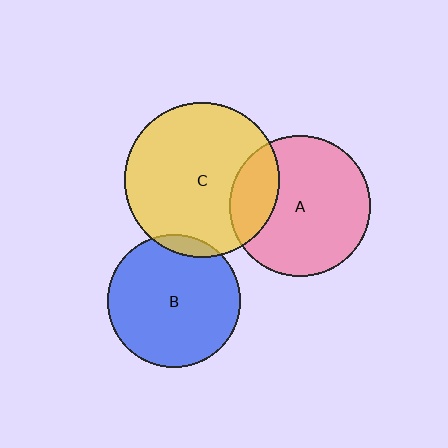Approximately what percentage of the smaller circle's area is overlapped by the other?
Approximately 5%.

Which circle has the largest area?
Circle C (yellow).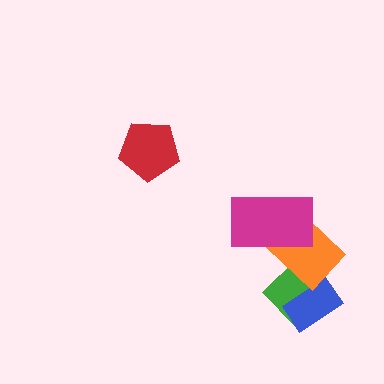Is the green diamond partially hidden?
Yes, it is partially covered by another shape.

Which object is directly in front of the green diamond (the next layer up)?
The blue rectangle is directly in front of the green diamond.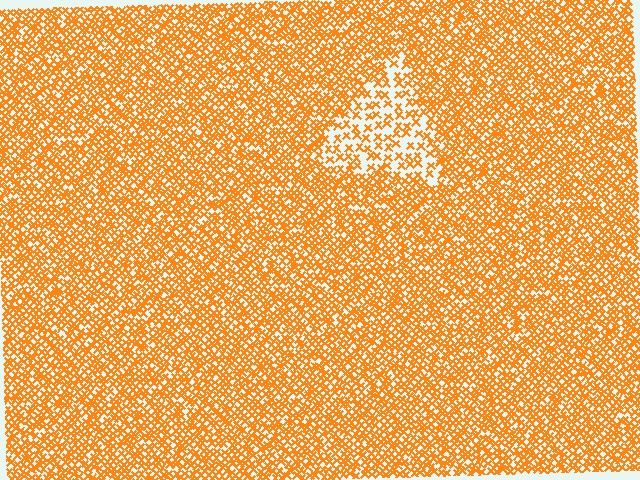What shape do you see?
I see a triangle.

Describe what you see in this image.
The image contains small orange elements arranged at two different densities. A triangle-shaped region is visible where the elements are less densely packed than the surrounding area.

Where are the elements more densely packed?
The elements are more densely packed outside the triangle boundary.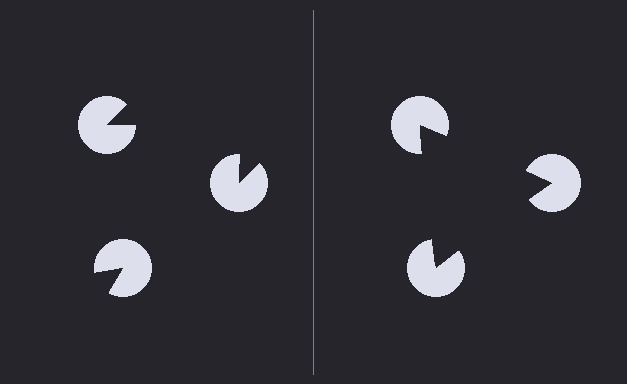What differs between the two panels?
The pac-man discs are positioned identically on both sides; only the wedge orientations differ. On the right they align to a triangle; on the left they are misaligned.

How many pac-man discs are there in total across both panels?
6 — 3 on each side.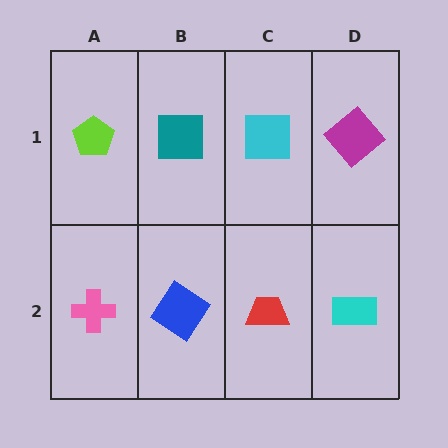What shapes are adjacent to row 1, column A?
A pink cross (row 2, column A), a teal square (row 1, column B).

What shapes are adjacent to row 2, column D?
A magenta diamond (row 1, column D), a red trapezoid (row 2, column C).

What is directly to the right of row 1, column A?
A teal square.